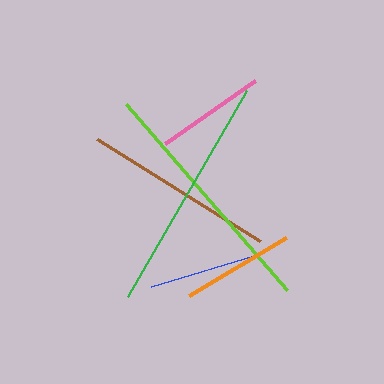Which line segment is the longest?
The lime line is the longest at approximately 246 pixels.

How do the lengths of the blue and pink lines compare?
The blue and pink lines are approximately the same length.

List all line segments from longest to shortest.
From longest to shortest: lime, green, brown, blue, orange, pink.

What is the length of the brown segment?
The brown segment is approximately 193 pixels long.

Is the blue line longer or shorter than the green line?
The green line is longer than the blue line.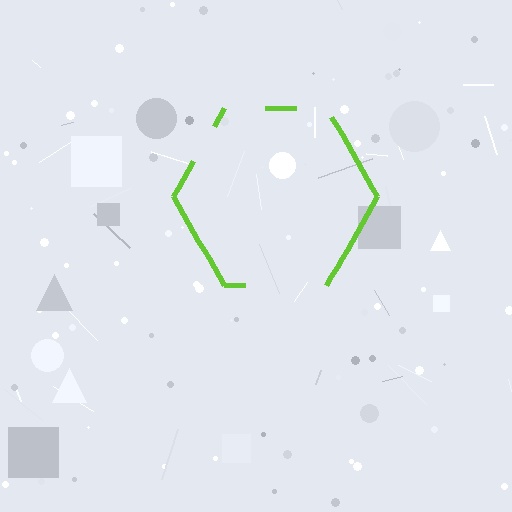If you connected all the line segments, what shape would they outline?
They would outline a hexagon.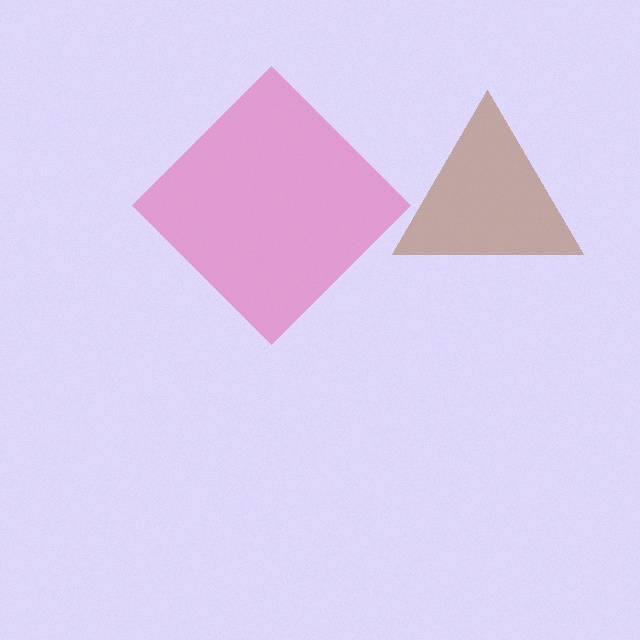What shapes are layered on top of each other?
The layered shapes are: a brown triangle, a pink diamond.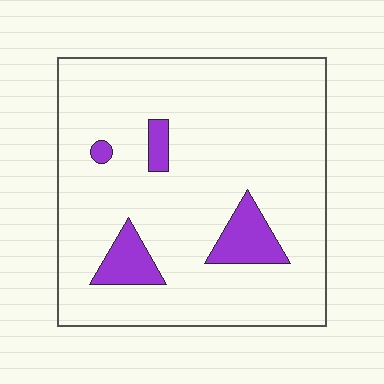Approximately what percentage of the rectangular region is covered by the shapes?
Approximately 10%.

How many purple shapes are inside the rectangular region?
4.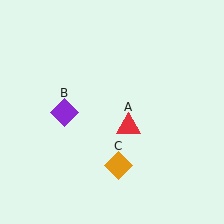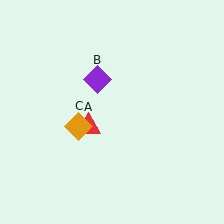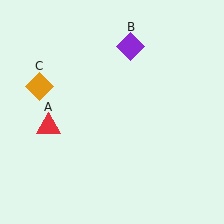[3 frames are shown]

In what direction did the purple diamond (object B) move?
The purple diamond (object B) moved up and to the right.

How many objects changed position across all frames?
3 objects changed position: red triangle (object A), purple diamond (object B), orange diamond (object C).